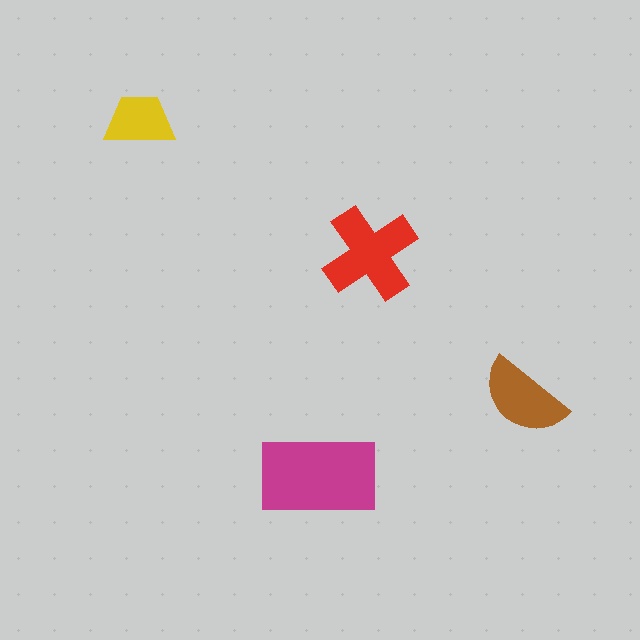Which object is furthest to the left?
The yellow trapezoid is leftmost.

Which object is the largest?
The magenta rectangle.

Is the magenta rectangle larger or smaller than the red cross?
Larger.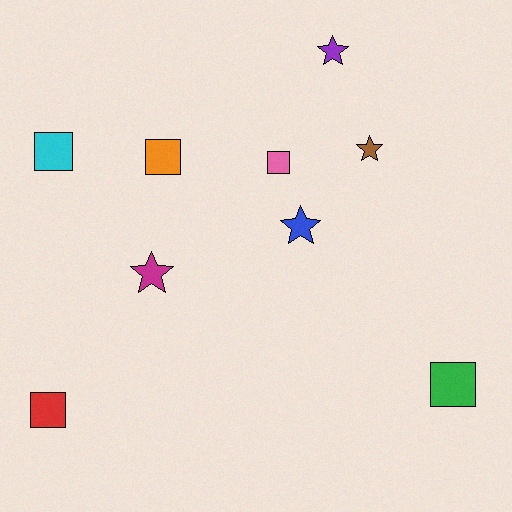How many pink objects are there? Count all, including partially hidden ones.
There is 1 pink object.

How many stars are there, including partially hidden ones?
There are 4 stars.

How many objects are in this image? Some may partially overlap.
There are 9 objects.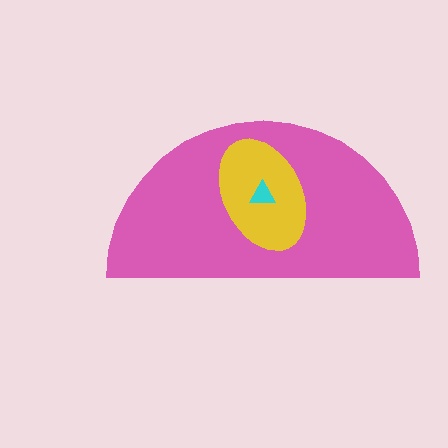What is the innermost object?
The cyan triangle.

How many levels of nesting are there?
3.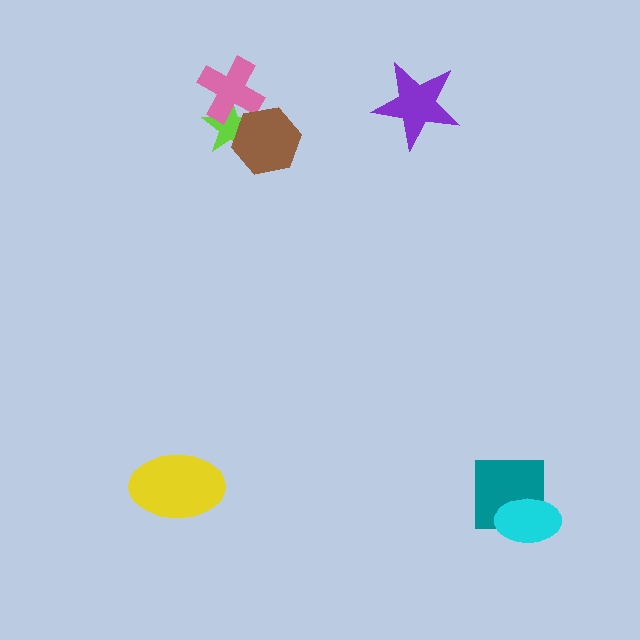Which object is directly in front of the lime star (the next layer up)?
The pink cross is directly in front of the lime star.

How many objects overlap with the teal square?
1 object overlaps with the teal square.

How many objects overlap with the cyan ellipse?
1 object overlaps with the cyan ellipse.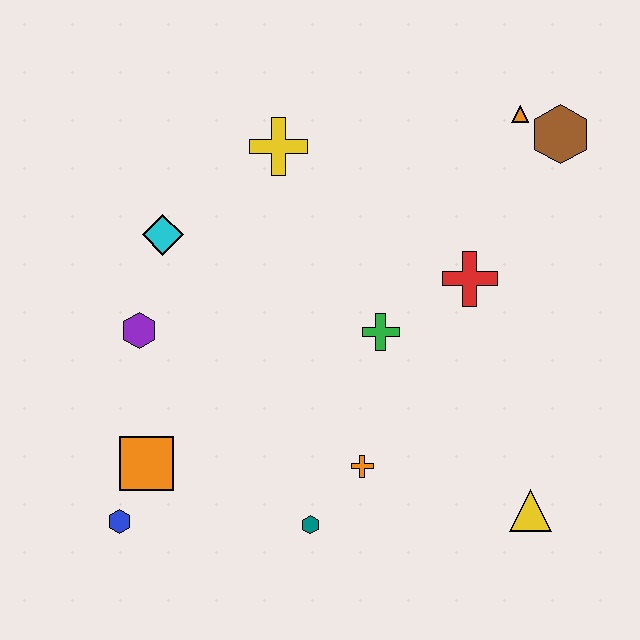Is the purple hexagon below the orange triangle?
Yes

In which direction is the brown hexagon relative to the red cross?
The brown hexagon is above the red cross.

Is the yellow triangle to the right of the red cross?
Yes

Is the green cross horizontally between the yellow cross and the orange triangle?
Yes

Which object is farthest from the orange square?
The brown hexagon is farthest from the orange square.